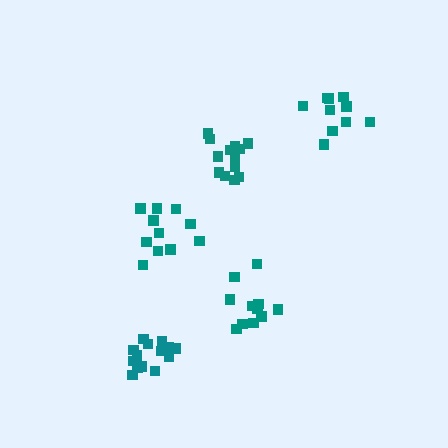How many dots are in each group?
Group 1: 13 dots, Group 2: 14 dots, Group 3: 11 dots, Group 4: 10 dots, Group 5: 11 dots (59 total).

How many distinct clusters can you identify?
There are 5 distinct clusters.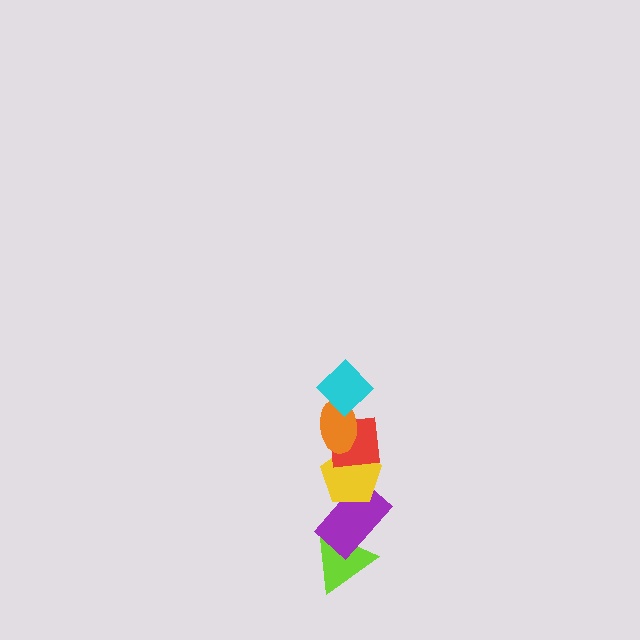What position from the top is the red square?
The red square is 3rd from the top.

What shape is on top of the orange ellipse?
The cyan diamond is on top of the orange ellipse.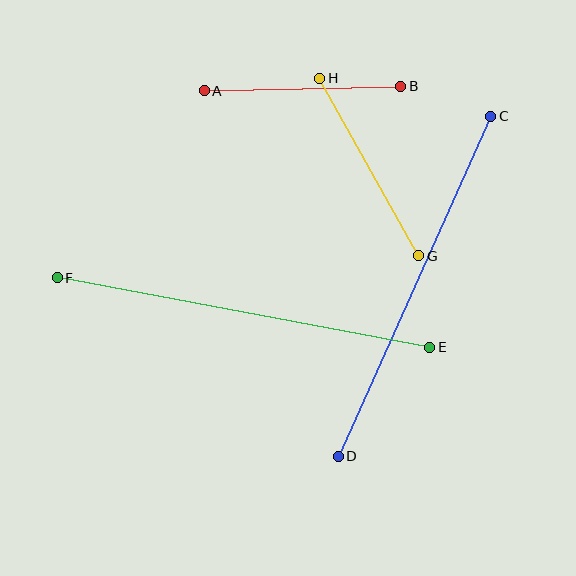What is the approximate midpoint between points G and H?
The midpoint is at approximately (369, 167) pixels.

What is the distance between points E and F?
The distance is approximately 379 pixels.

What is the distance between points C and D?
The distance is approximately 373 pixels.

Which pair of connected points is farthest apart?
Points E and F are farthest apart.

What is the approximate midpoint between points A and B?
The midpoint is at approximately (303, 88) pixels.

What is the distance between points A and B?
The distance is approximately 196 pixels.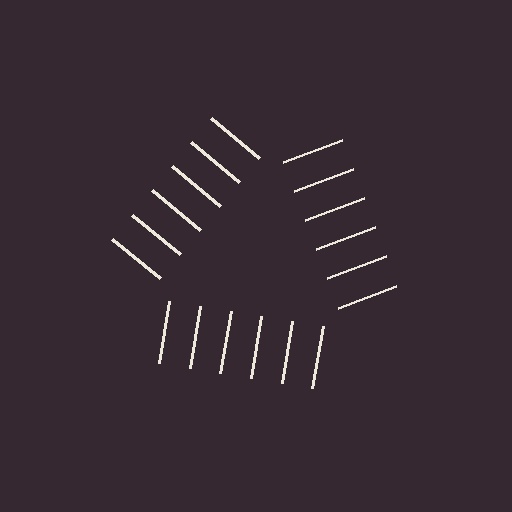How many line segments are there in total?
18 — 6 along each of the 3 edges.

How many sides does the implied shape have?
3 sides — the line-ends trace a triangle.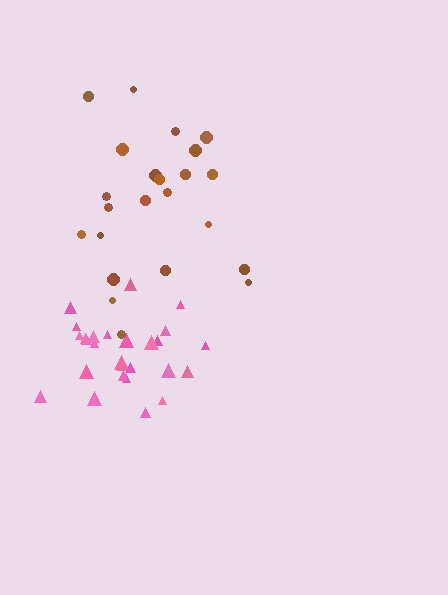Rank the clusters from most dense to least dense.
pink, brown.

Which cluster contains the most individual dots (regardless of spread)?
Pink (27).